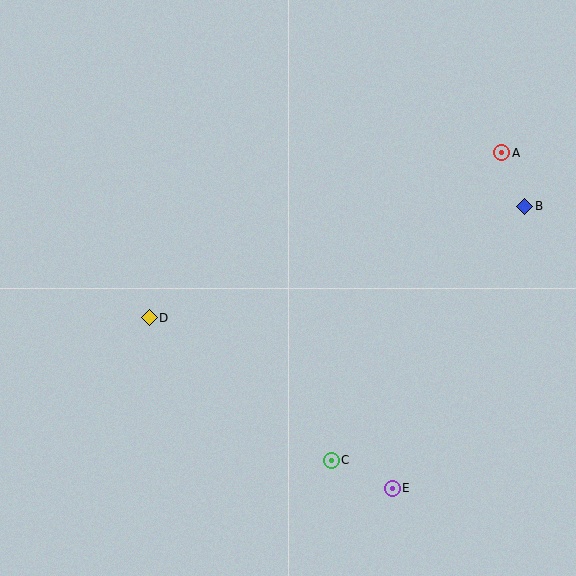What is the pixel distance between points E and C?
The distance between E and C is 67 pixels.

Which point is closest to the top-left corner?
Point D is closest to the top-left corner.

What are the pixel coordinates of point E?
Point E is at (392, 488).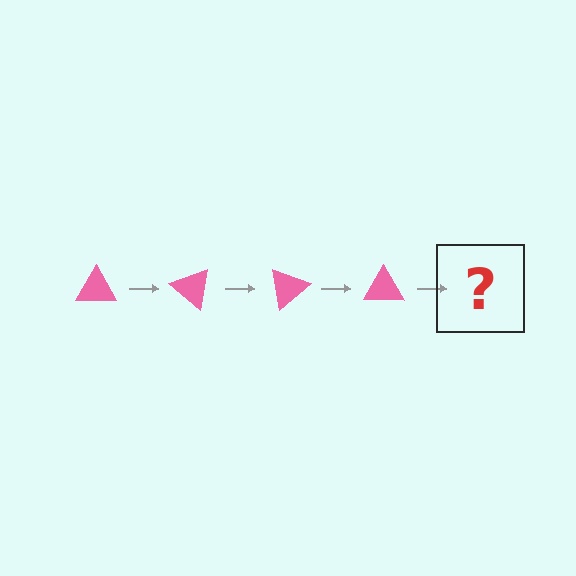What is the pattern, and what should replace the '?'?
The pattern is that the triangle rotates 40 degrees each step. The '?' should be a pink triangle rotated 160 degrees.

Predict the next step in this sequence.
The next step is a pink triangle rotated 160 degrees.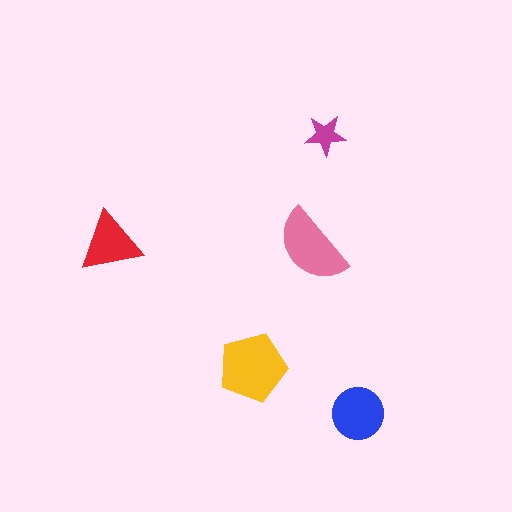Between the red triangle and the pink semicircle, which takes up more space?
The pink semicircle.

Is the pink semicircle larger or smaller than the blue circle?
Larger.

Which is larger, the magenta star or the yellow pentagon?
The yellow pentagon.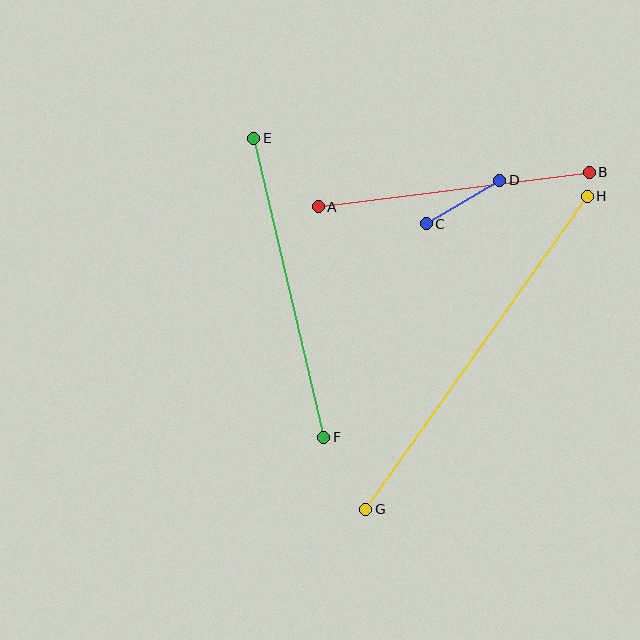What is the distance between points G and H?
The distance is approximately 383 pixels.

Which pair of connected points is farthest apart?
Points G and H are farthest apart.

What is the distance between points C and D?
The distance is approximately 85 pixels.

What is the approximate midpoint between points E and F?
The midpoint is at approximately (289, 288) pixels.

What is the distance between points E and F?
The distance is approximately 307 pixels.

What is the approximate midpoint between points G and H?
The midpoint is at approximately (477, 353) pixels.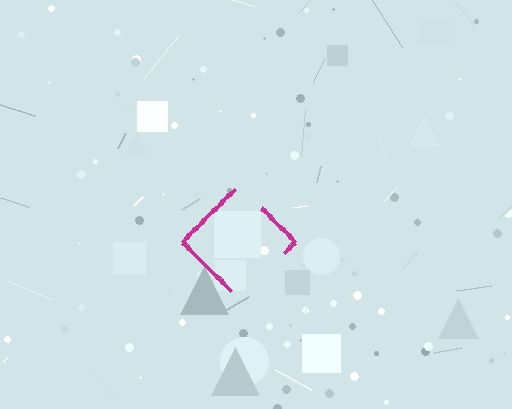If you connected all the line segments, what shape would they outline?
They would outline a diamond.